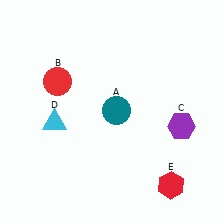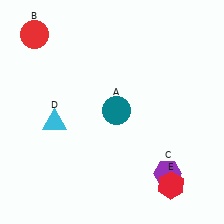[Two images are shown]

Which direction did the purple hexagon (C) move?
The purple hexagon (C) moved down.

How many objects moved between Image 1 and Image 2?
2 objects moved between the two images.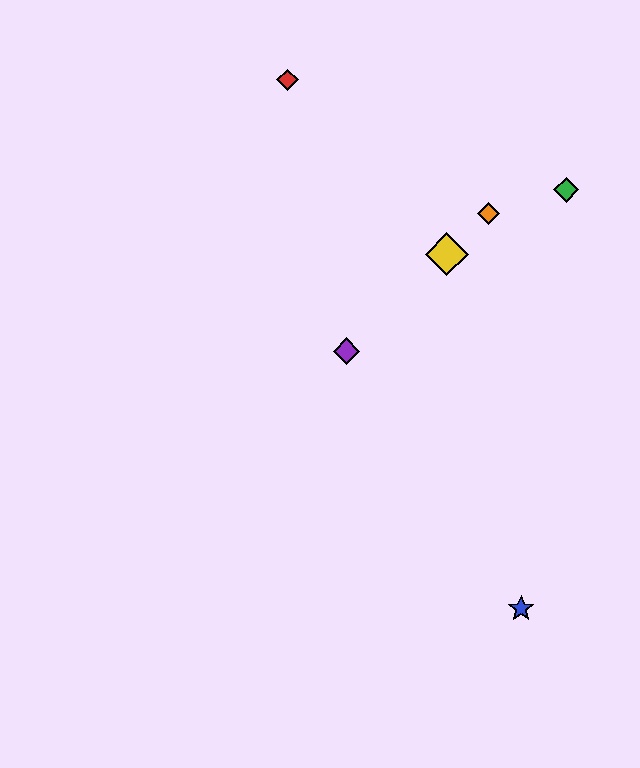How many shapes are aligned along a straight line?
3 shapes (the yellow diamond, the purple diamond, the orange diamond) are aligned along a straight line.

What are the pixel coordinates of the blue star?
The blue star is at (521, 608).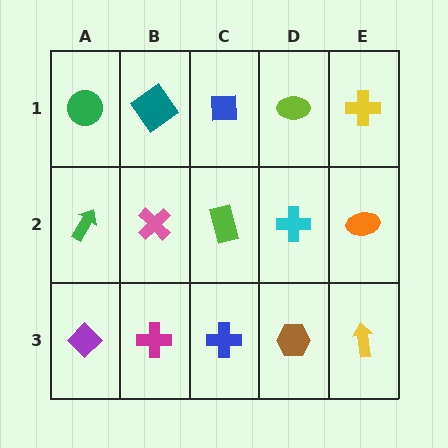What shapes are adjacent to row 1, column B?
A pink cross (row 2, column B), a green circle (row 1, column A), a blue square (row 1, column C).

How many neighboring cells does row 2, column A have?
3.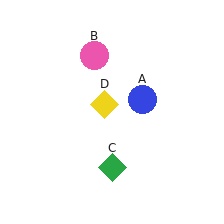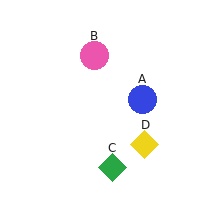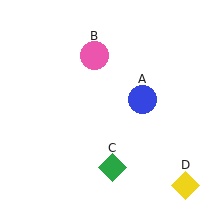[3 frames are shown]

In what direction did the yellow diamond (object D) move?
The yellow diamond (object D) moved down and to the right.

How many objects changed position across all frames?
1 object changed position: yellow diamond (object D).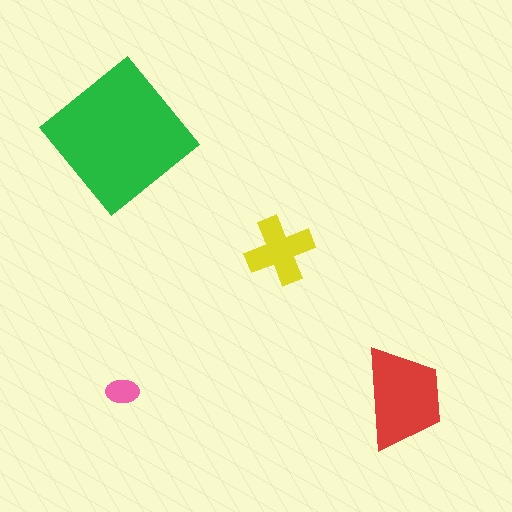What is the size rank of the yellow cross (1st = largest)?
3rd.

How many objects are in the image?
There are 4 objects in the image.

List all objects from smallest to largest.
The pink ellipse, the yellow cross, the red trapezoid, the green diamond.